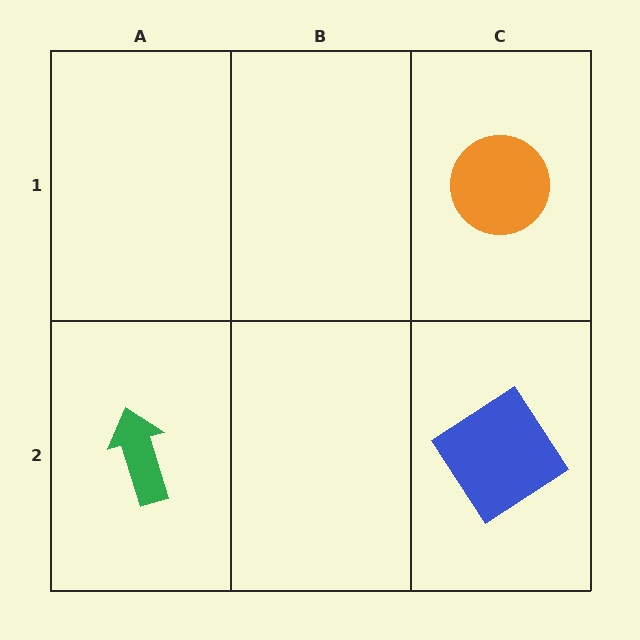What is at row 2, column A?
A green arrow.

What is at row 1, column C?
An orange circle.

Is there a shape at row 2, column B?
No, that cell is empty.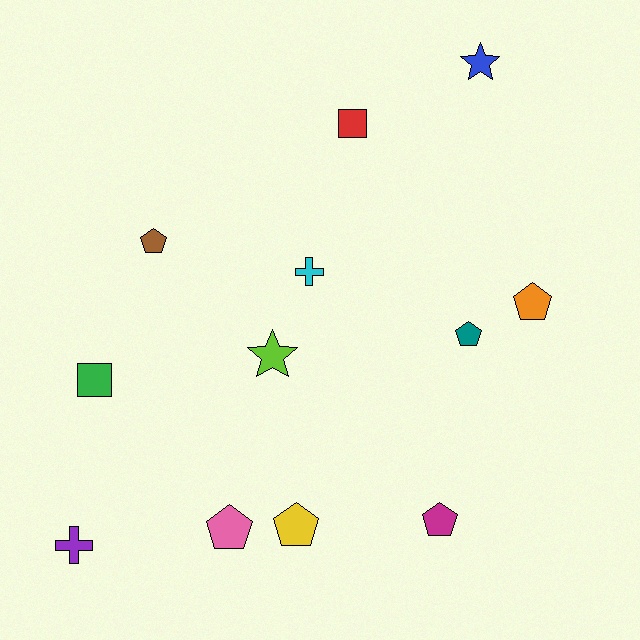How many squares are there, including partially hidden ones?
There are 2 squares.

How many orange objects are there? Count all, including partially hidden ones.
There is 1 orange object.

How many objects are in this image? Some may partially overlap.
There are 12 objects.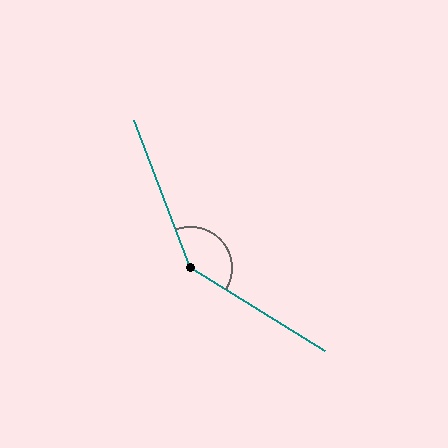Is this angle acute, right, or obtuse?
It is obtuse.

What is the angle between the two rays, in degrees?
Approximately 143 degrees.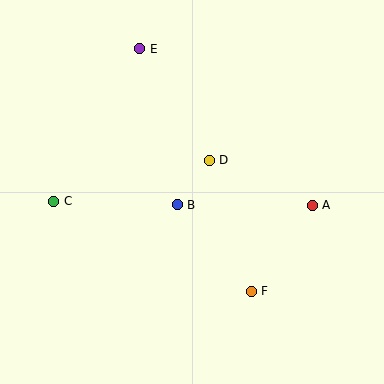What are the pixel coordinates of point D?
Point D is at (209, 160).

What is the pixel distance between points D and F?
The distance between D and F is 138 pixels.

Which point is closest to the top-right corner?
Point A is closest to the top-right corner.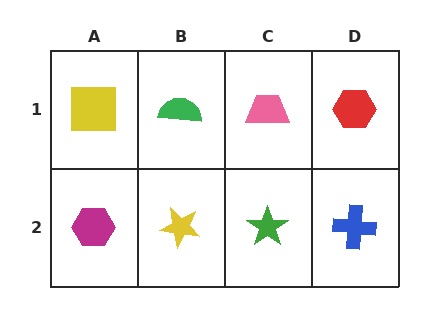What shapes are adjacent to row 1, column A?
A magenta hexagon (row 2, column A), a green semicircle (row 1, column B).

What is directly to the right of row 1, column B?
A pink trapezoid.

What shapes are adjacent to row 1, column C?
A green star (row 2, column C), a green semicircle (row 1, column B), a red hexagon (row 1, column D).